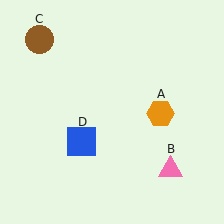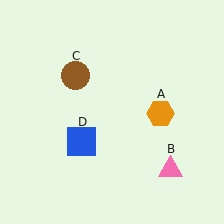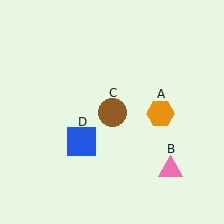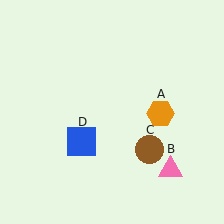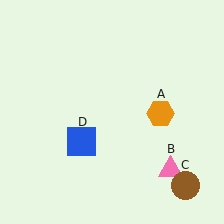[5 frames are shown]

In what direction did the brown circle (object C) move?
The brown circle (object C) moved down and to the right.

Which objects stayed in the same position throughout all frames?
Orange hexagon (object A) and pink triangle (object B) and blue square (object D) remained stationary.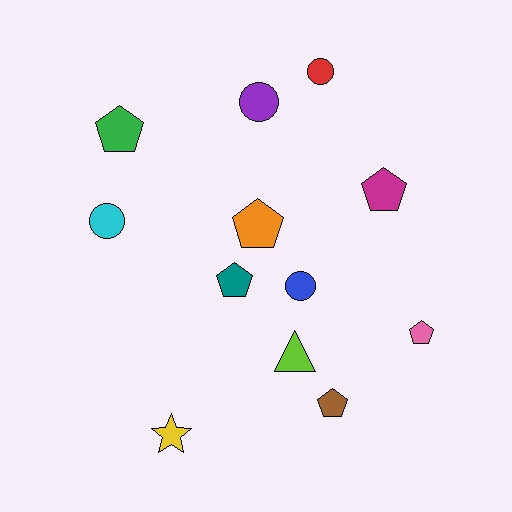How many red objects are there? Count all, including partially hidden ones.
There is 1 red object.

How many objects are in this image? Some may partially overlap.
There are 12 objects.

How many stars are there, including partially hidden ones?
There is 1 star.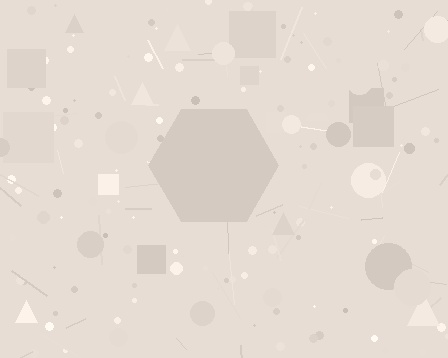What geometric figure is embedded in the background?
A hexagon is embedded in the background.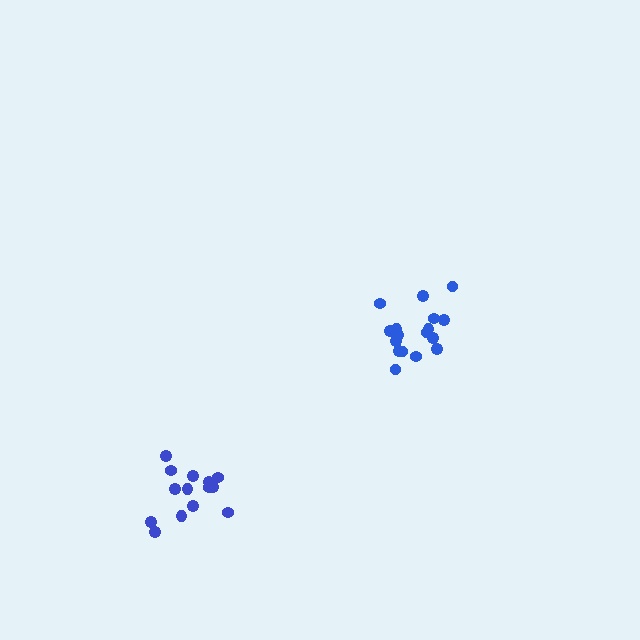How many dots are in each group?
Group 1: 17 dots, Group 2: 14 dots (31 total).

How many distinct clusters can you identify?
There are 2 distinct clusters.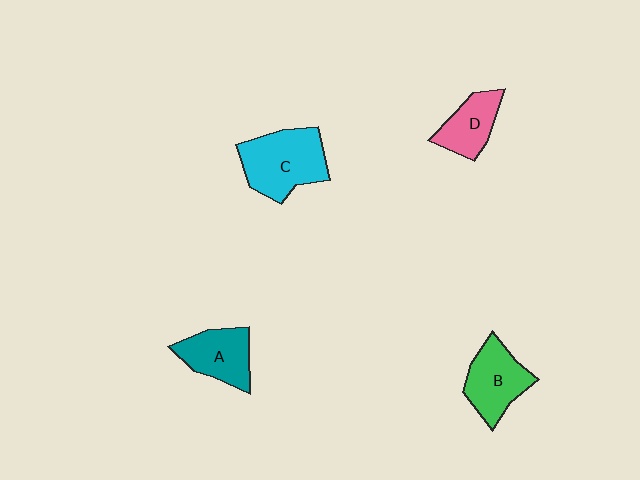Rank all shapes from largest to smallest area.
From largest to smallest: C (cyan), B (green), A (teal), D (pink).